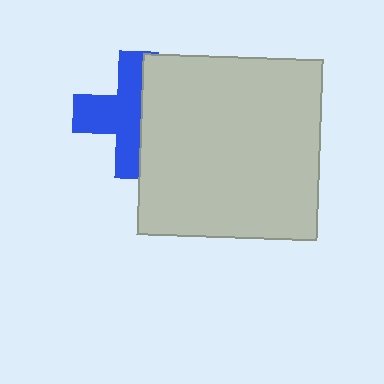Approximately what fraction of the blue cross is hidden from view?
Roughly 44% of the blue cross is hidden behind the light gray square.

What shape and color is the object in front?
The object in front is a light gray square.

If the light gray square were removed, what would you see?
You would see the complete blue cross.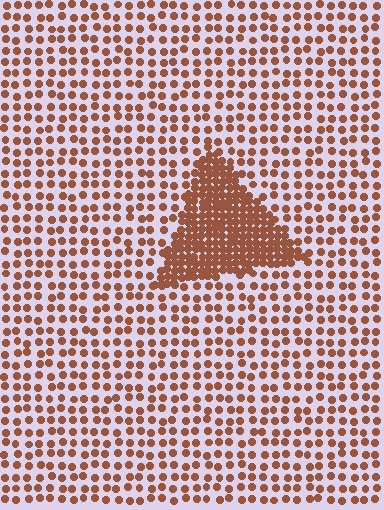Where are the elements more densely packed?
The elements are more densely packed inside the triangle boundary.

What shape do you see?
I see a triangle.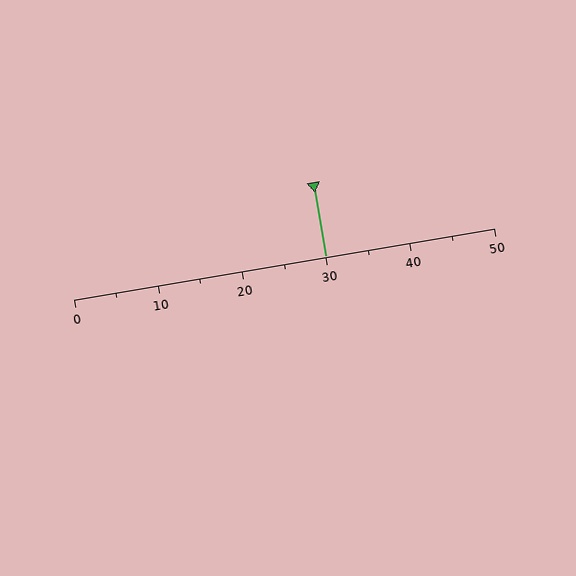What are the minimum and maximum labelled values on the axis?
The axis runs from 0 to 50.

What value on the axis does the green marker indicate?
The marker indicates approximately 30.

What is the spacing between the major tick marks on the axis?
The major ticks are spaced 10 apart.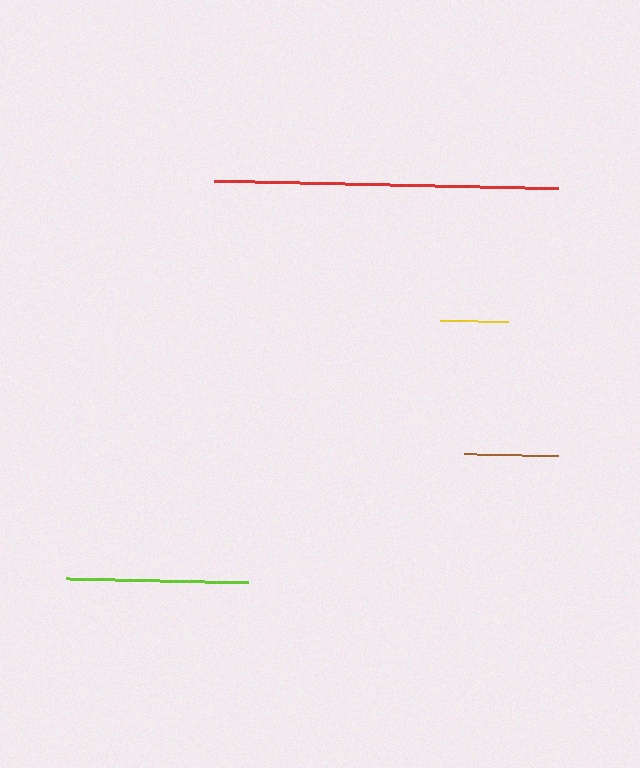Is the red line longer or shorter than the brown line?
The red line is longer than the brown line.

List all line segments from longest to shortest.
From longest to shortest: red, lime, brown, yellow.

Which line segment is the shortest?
The yellow line is the shortest at approximately 69 pixels.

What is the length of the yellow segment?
The yellow segment is approximately 69 pixels long.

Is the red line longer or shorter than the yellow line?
The red line is longer than the yellow line.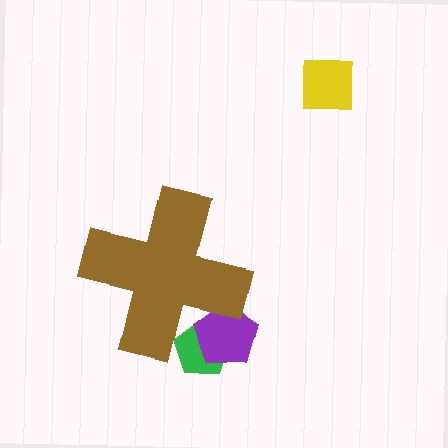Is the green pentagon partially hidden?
Yes, the green pentagon is partially hidden behind the brown cross.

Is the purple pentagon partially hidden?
Yes, the purple pentagon is partially hidden behind the brown cross.